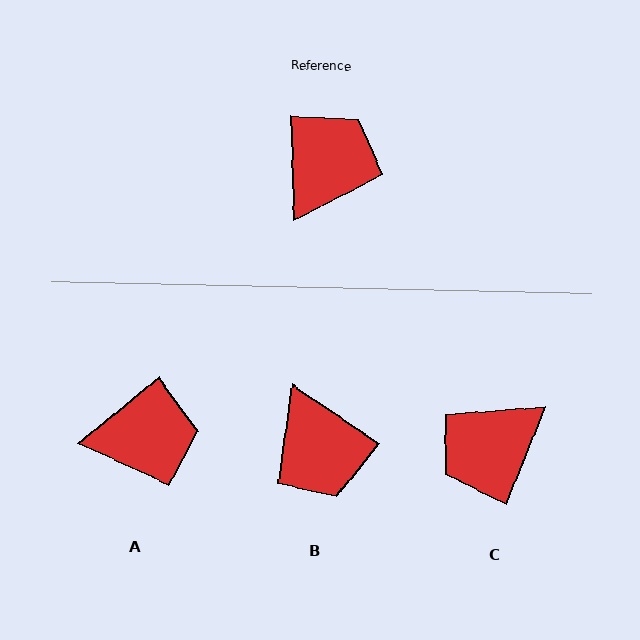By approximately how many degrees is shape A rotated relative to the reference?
Approximately 52 degrees clockwise.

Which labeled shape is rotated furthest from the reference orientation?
C, about 157 degrees away.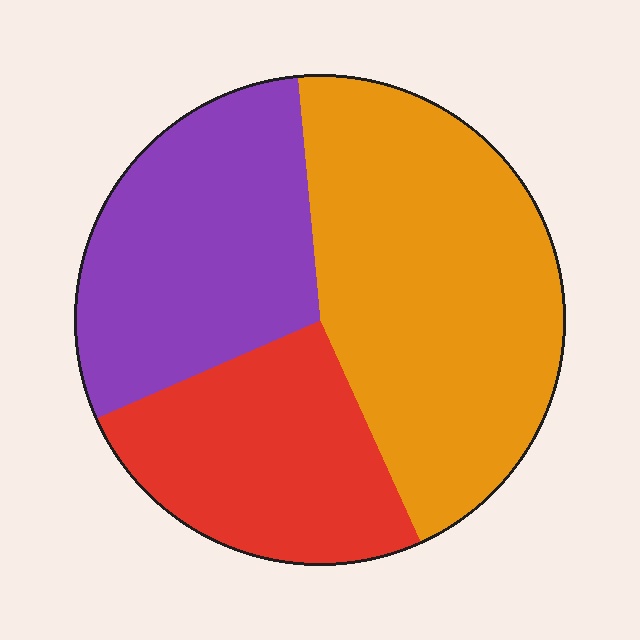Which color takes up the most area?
Orange, at roughly 45%.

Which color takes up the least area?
Red, at roughly 25%.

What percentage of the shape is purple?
Purple takes up about one third (1/3) of the shape.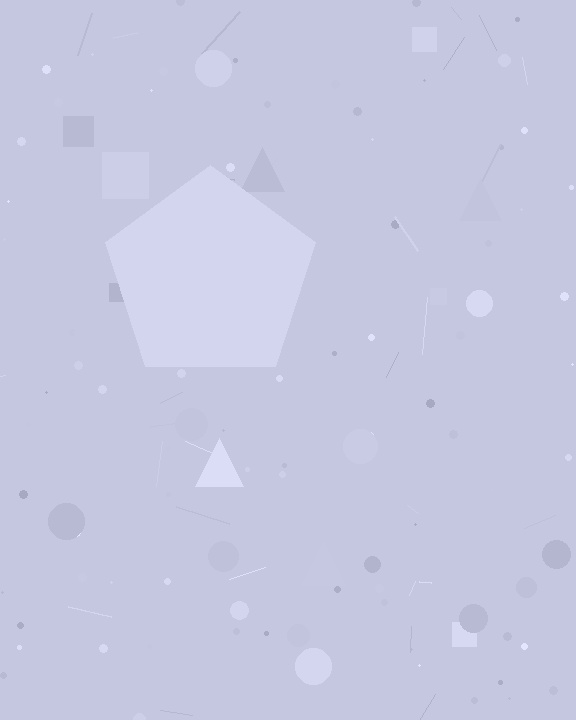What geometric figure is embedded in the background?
A pentagon is embedded in the background.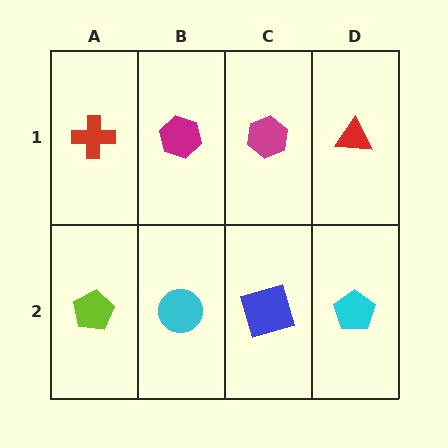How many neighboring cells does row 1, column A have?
2.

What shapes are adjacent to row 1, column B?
A cyan circle (row 2, column B), a red cross (row 1, column A), a magenta hexagon (row 1, column C).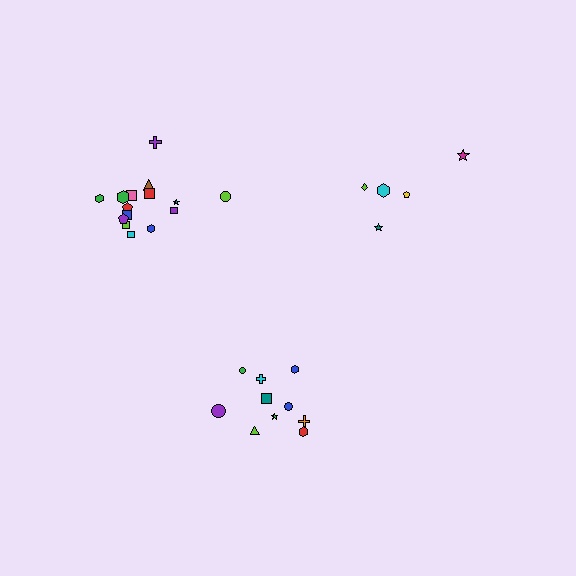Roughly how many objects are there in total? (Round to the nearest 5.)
Roughly 30 objects in total.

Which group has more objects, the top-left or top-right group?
The top-left group.